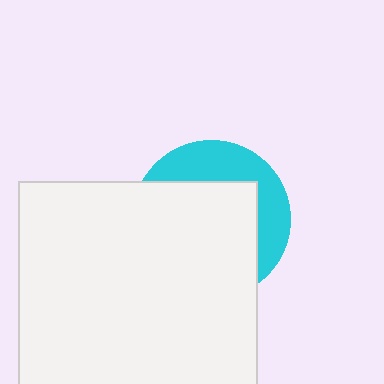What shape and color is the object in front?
The object in front is a white square.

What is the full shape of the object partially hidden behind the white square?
The partially hidden object is a cyan circle.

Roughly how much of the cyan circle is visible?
A small part of it is visible (roughly 34%).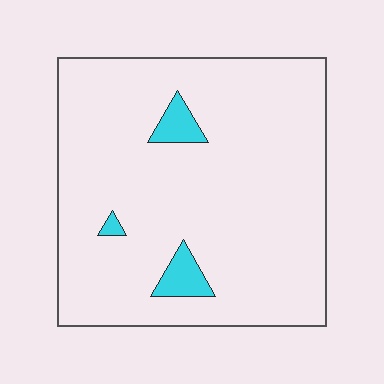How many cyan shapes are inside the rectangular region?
3.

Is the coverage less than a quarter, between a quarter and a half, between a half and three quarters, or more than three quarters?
Less than a quarter.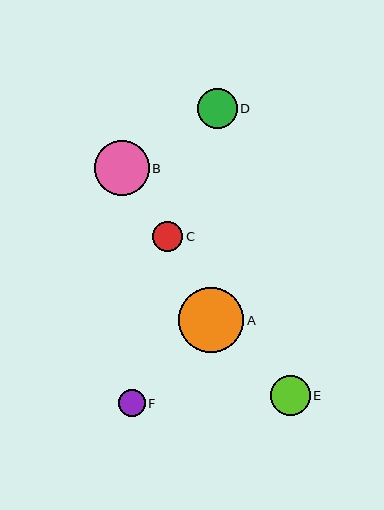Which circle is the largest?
Circle A is the largest with a size of approximately 65 pixels.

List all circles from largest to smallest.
From largest to smallest: A, B, E, D, C, F.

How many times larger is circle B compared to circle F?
Circle B is approximately 2.1 times the size of circle F.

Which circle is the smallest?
Circle F is the smallest with a size of approximately 26 pixels.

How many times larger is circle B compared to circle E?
Circle B is approximately 1.4 times the size of circle E.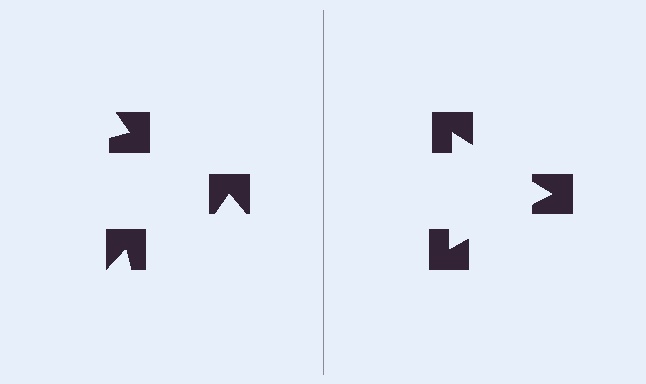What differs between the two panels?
The notched squares are positioned identically on both sides; only the wedge orientations differ. On the right they align to a triangle; on the left they are misaligned.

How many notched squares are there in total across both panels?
6 — 3 on each side.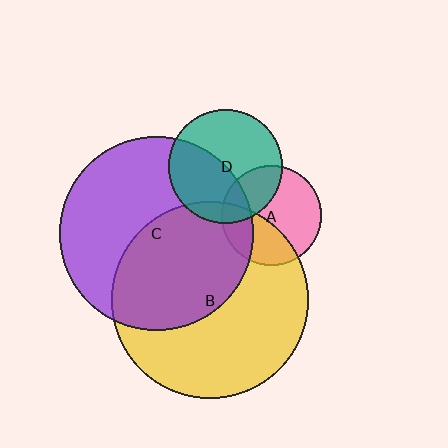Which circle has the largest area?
Circle B (yellow).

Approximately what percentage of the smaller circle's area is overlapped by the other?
Approximately 45%.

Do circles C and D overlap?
Yes.